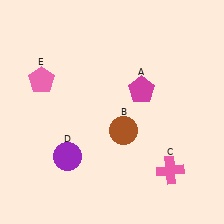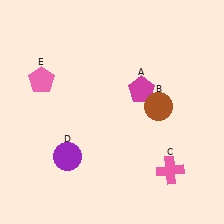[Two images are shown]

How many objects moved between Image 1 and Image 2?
1 object moved between the two images.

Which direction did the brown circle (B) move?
The brown circle (B) moved right.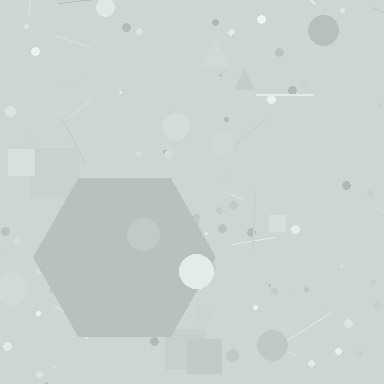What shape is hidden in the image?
A hexagon is hidden in the image.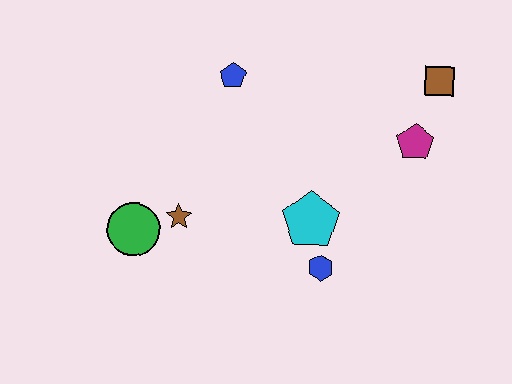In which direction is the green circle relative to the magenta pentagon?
The green circle is to the left of the magenta pentagon.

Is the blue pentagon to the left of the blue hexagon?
Yes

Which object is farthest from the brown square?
The green circle is farthest from the brown square.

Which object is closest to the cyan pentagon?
The blue hexagon is closest to the cyan pentagon.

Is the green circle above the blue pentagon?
No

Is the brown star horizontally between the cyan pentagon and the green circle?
Yes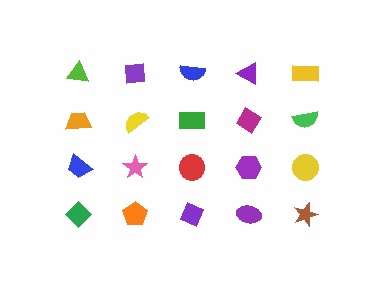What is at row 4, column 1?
A green diamond.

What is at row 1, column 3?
A blue semicircle.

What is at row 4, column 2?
An orange pentagon.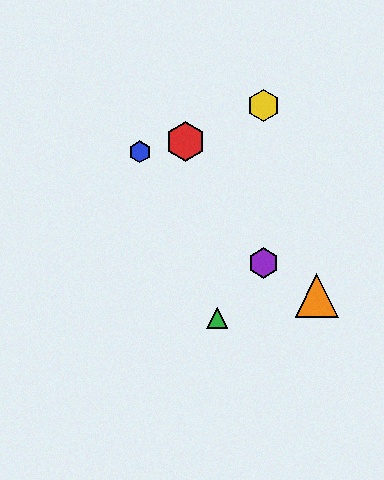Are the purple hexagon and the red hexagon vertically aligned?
No, the purple hexagon is at x≈264 and the red hexagon is at x≈186.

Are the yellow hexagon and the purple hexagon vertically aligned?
Yes, both are at x≈264.